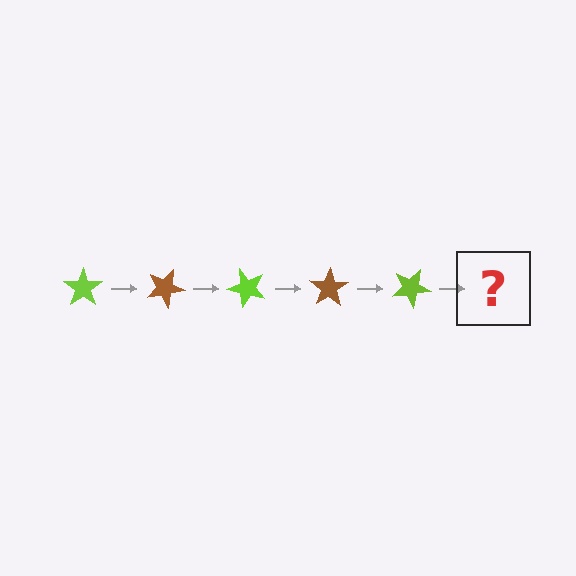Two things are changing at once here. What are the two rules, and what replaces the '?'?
The two rules are that it rotates 25 degrees each step and the color cycles through lime and brown. The '?' should be a brown star, rotated 125 degrees from the start.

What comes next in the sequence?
The next element should be a brown star, rotated 125 degrees from the start.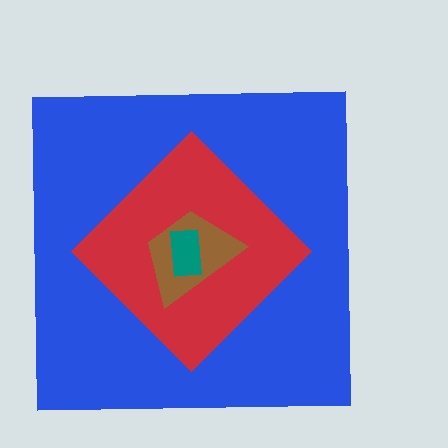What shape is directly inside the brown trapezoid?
The teal rectangle.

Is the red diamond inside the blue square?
Yes.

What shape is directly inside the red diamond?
The brown trapezoid.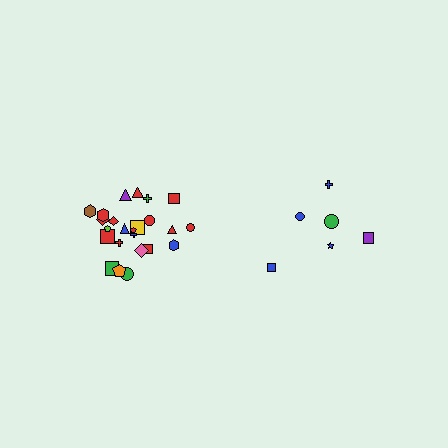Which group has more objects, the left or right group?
The left group.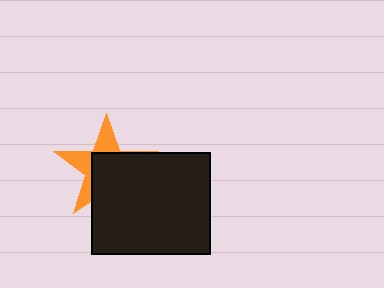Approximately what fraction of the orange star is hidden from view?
Roughly 61% of the orange star is hidden behind the black rectangle.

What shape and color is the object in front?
The object in front is a black rectangle.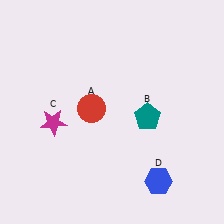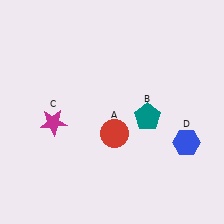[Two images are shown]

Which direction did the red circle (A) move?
The red circle (A) moved down.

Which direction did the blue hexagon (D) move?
The blue hexagon (D) moved up.